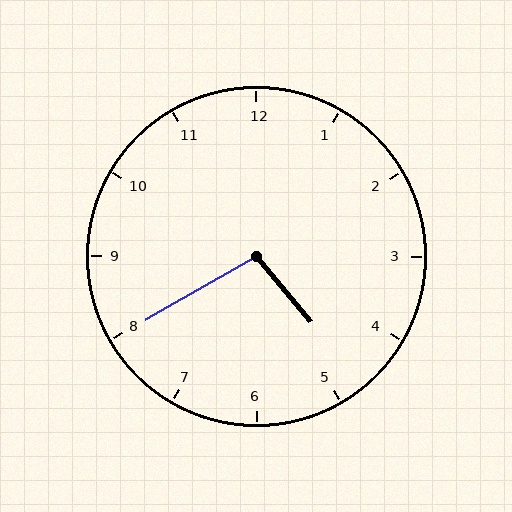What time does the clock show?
4:40.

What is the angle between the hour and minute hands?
Approximately 100 degrees.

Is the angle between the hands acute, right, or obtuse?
It is obtuse.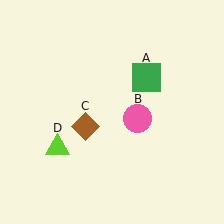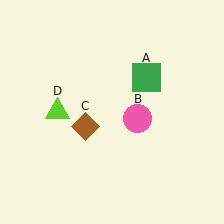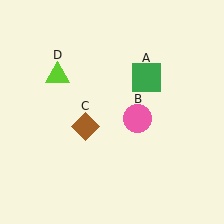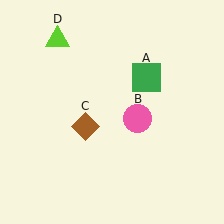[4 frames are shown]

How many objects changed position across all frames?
1 object changed position: lime triangle (object D).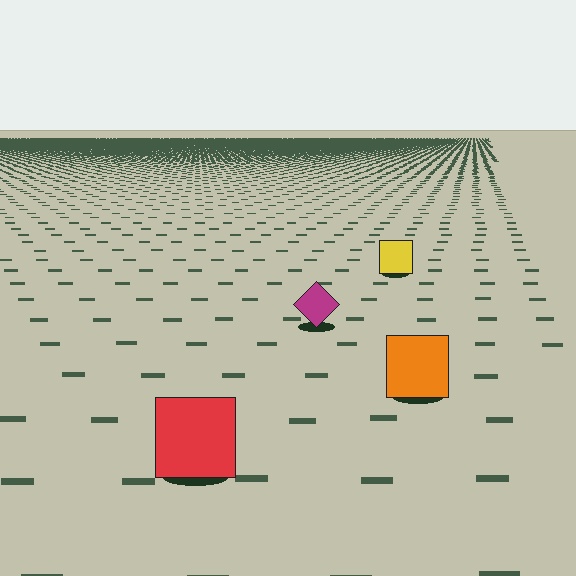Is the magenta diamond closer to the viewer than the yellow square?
Yes. The magenta diamond is closer — you can tell from the texture gradient: the ground texture is coarser near it.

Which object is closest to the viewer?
The red square is closest. The texture marks near it are larger and more spread out.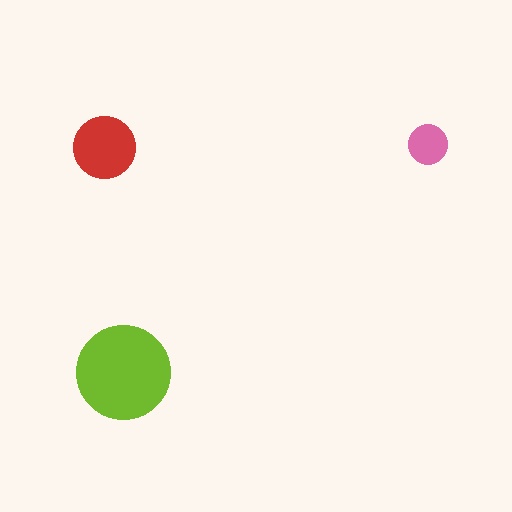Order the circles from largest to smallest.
the lime one, the red one, the pink one.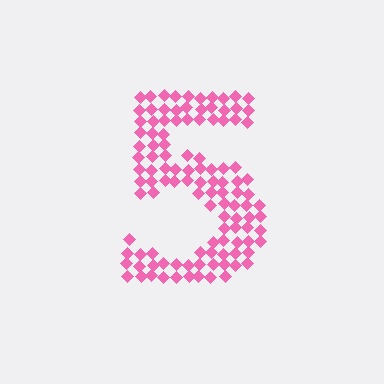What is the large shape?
The large shape is the digit 5.